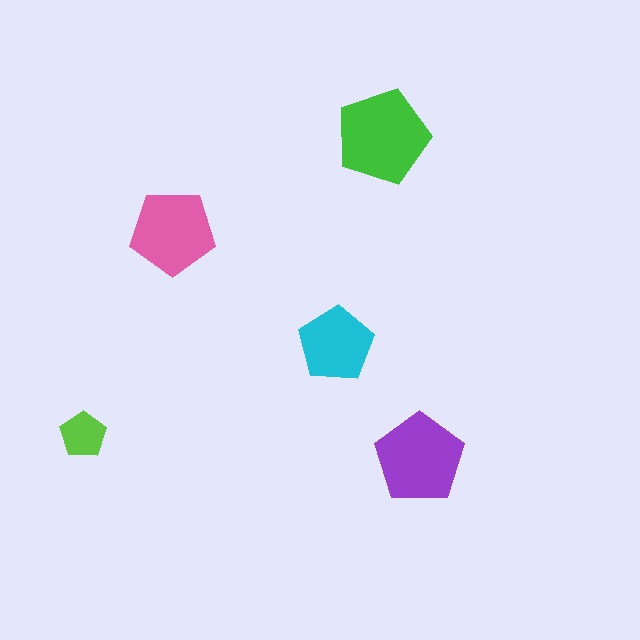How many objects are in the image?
There are 5 objects in the image.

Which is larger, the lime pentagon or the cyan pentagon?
The cyan one.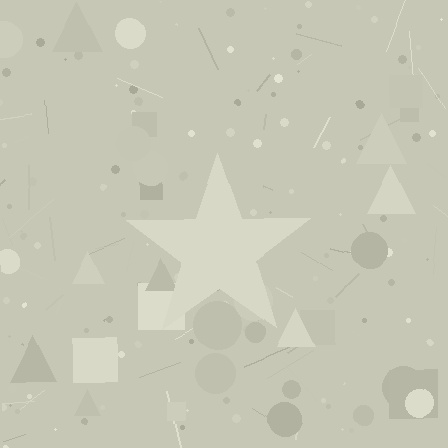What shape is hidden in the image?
A star is hidden in the image.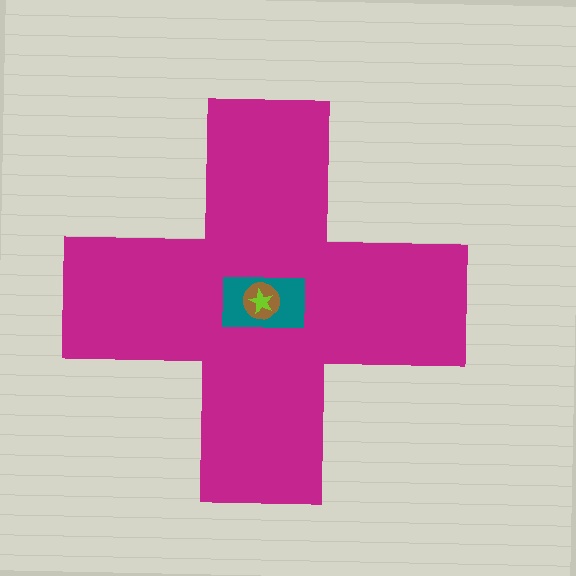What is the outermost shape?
The magenta cross.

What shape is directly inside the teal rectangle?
The brown circle.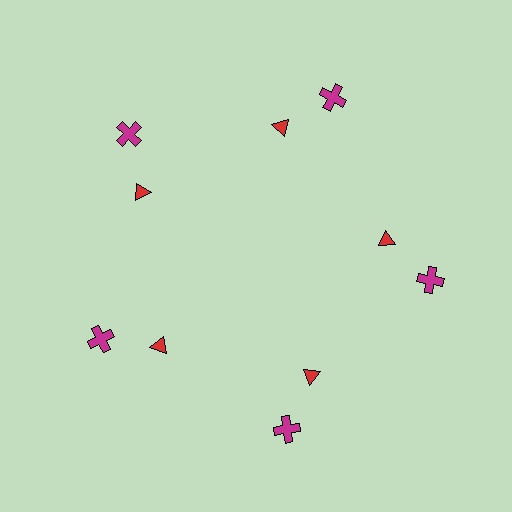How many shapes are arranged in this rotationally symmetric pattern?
There are 10 shapes, arranged in 5 groups of 2.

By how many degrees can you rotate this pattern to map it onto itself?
The pattern maps onto itself every 72 degrees of rotation.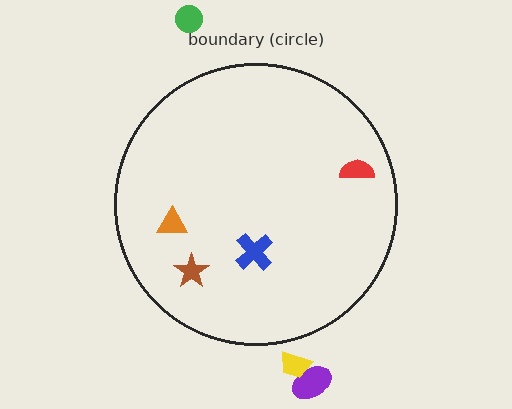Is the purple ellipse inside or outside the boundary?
Outside.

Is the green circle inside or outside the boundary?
Outside.